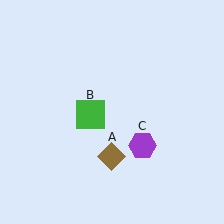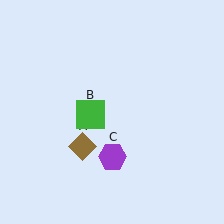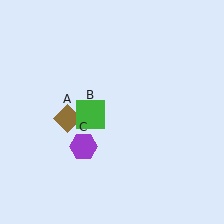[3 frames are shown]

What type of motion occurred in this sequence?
The brown diamond (object A), purple hexagon (object C) rotated clockwise around the center of the scene.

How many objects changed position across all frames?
2 objects changed position: brown diamond (object A), purple hexagon (object C).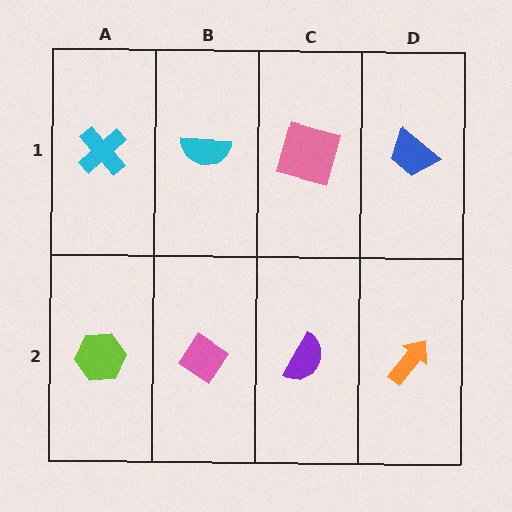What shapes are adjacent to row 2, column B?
A cyan semicircle (row 1, column B), a lime hexagon (row 2, column A), a purple semicircle (row 2, column C).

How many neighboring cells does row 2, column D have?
2.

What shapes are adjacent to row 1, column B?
A pink diamond (row 2, column B), a cyan cross (row 1, column A), a pink square (row 1, column C).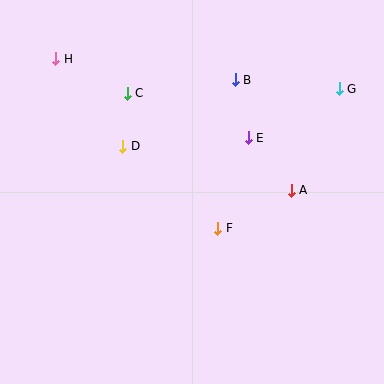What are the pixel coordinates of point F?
Point F is at (218, 228).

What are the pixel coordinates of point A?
Point A is at (291, 190).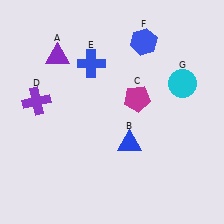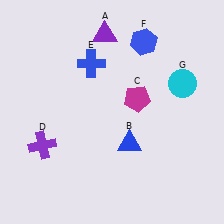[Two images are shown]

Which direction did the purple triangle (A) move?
The purple triangle (A) moved right.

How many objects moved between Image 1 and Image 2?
2 objects moved between the two images.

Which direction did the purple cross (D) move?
The purple cross (D) moved down.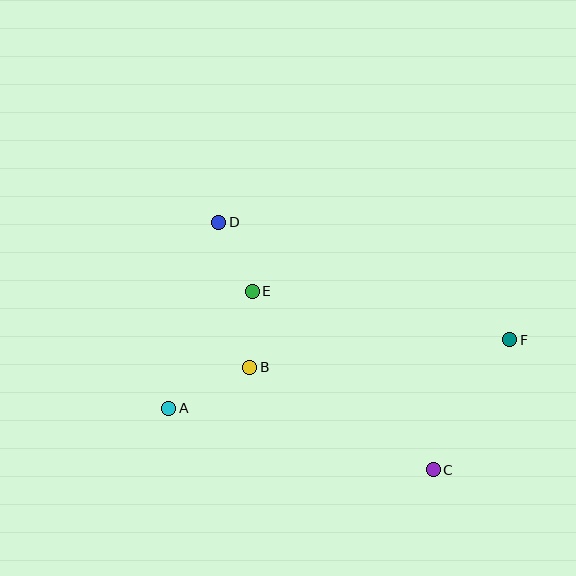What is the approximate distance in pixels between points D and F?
The distance between D and F is approximately 314 pixels.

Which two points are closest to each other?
Points B and E are closest to each other.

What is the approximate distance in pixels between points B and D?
The distance between B and D is approximately 148 pixels.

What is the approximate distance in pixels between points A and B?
The distance between A and B is approximately 91 pixels.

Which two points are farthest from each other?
Points A and F are farthest from each other.